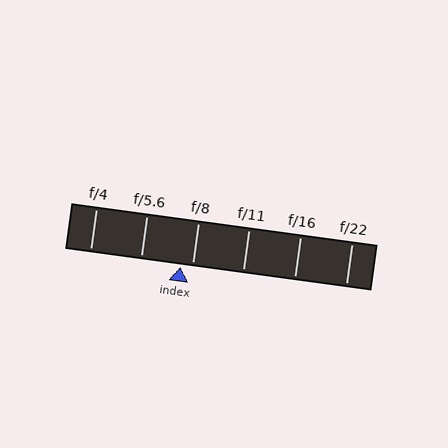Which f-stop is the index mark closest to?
The index mark is closest to f/8.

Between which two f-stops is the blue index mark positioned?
The index mark is between f/5.6 and f/8.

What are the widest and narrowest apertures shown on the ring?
The widest aperture shown is f/4 and the narrowest is f/22.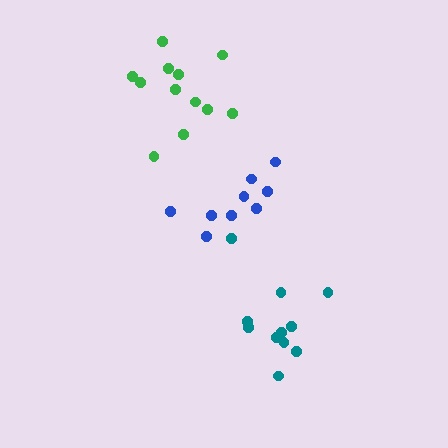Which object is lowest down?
The teal cluster is bottommost.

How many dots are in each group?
Group 1: 11 dots, Group 2: 9 dots, Group 3: 12 dots (32 total).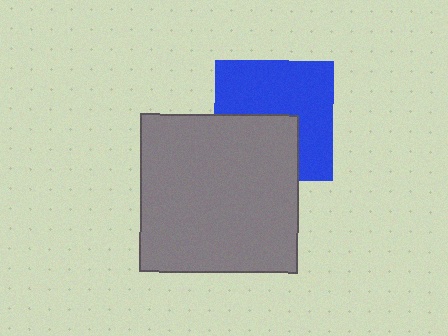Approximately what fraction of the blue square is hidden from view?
Roughly 39% of the blue square is hidden behind the gray square.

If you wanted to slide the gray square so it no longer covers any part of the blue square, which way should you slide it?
Slide it down — that is the most direct way to separate the two shapes.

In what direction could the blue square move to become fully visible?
The blue square could move up. That would shift it out from behind the gray square entirely.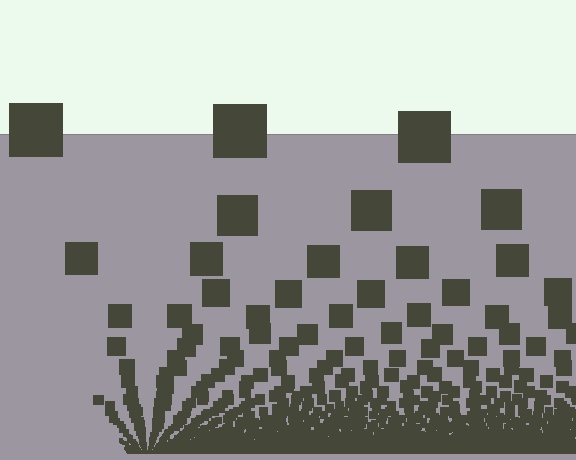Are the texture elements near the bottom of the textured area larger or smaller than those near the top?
Smaller. The gradient is inverted — elements near the bottom are smaller and denser.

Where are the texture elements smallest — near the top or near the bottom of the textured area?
Near the bottom.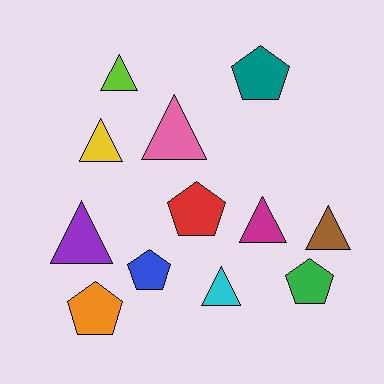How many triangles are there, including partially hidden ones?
There are 7 triangles.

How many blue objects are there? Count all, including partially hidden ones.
There is 1 blue object.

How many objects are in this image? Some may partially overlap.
There are 12 objects.